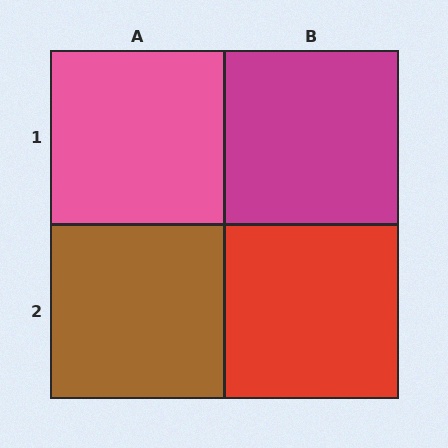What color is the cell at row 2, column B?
Red.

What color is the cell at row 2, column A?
Brown.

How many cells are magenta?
1 cell is magenta.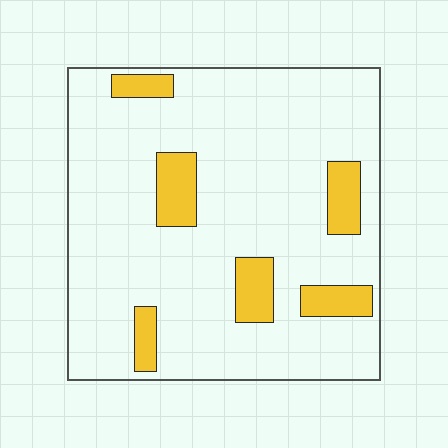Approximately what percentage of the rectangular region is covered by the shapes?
Approximately 15%.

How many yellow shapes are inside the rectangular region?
6.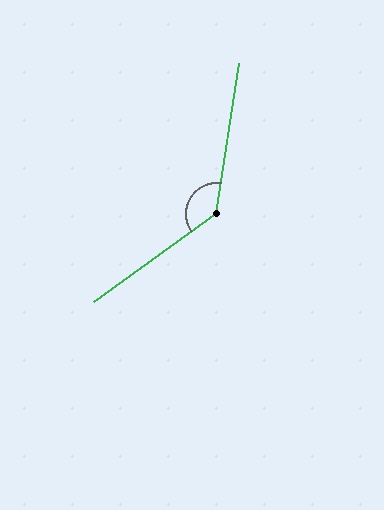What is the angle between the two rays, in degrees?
Approximately 134 degrees.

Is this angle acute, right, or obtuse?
It is obtuse.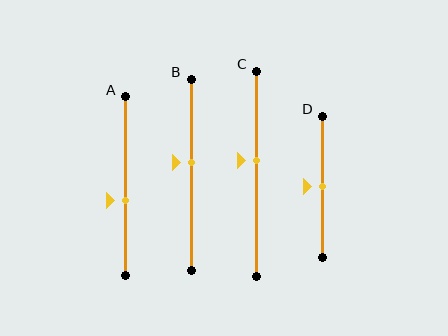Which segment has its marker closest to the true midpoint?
Segment D has its marker closest to the true midpoint.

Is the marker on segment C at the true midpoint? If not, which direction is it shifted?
No, the marker on segment C is shifted upward by about 7% of the segment length.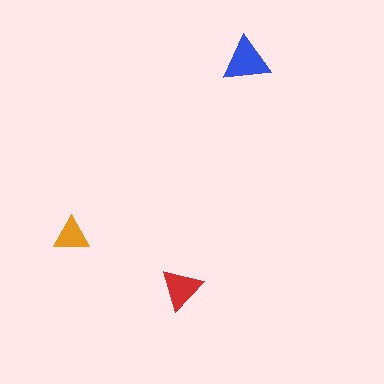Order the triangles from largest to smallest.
the blue one, the red one, the orange one.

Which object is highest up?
The blue triangle is topmost.